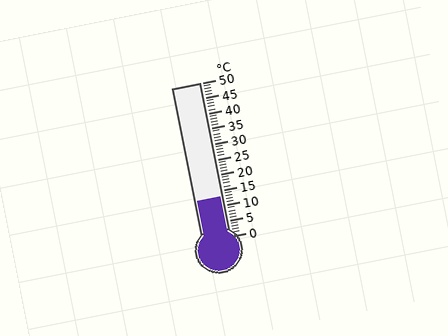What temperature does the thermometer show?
The thermometer shows approximately 13°C.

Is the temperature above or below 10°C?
The temperature is above 10°C.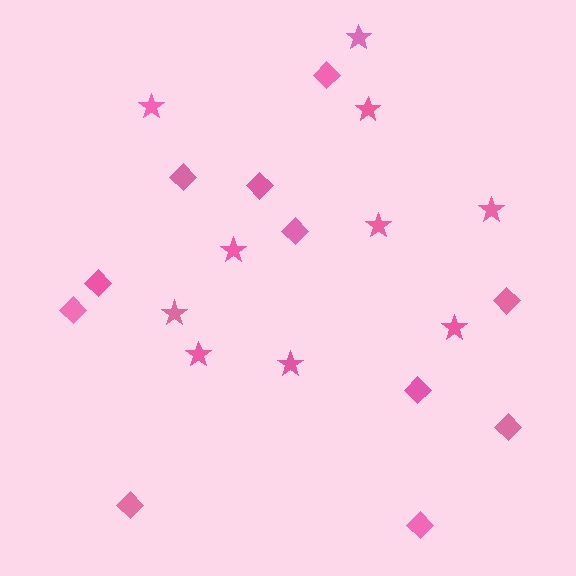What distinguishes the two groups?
There are 2 groups: one group of stars (10) and one group of diamonds (11).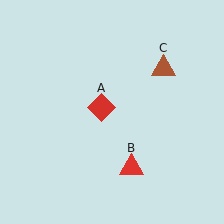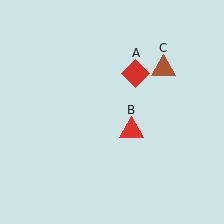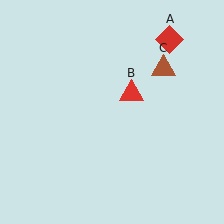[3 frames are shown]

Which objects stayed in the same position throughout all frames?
Brown triangle (object C) remained stationary.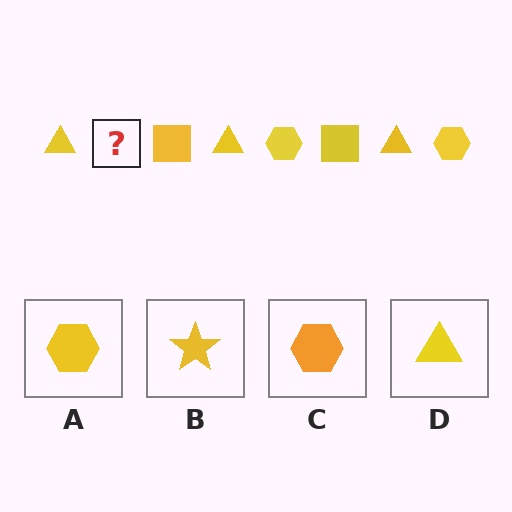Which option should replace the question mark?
Option A.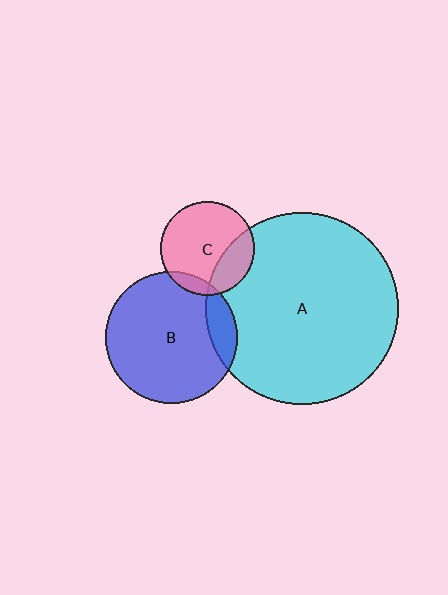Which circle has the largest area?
Circle A (cyan).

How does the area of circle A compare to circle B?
Approximately 2.1 times.